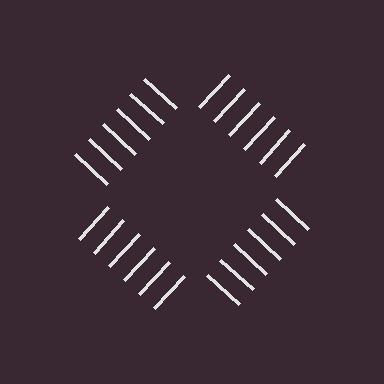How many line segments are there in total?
24 — 6 along each of the 4 edges.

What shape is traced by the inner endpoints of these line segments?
An illusory square — the line segments terminate on its edges but no continuous stroke is drawn.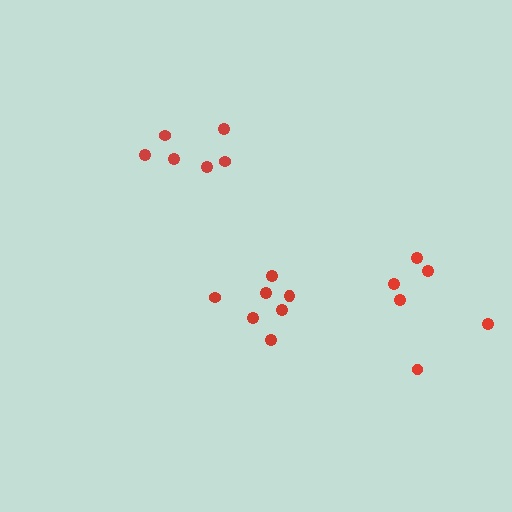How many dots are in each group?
Group 1: 7 dots, Group 2: 6 dots, Group 3: 6 dots (19 total).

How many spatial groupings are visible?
There are 3 spatial groupings.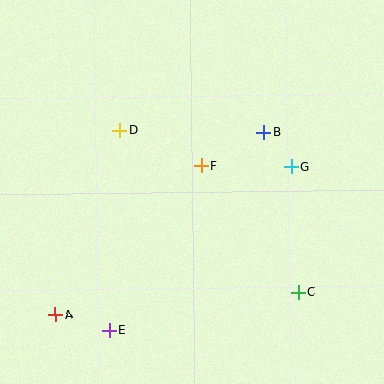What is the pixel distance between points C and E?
The distance between C and E is 193 pixels.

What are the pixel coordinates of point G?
Point G is at (291, 166).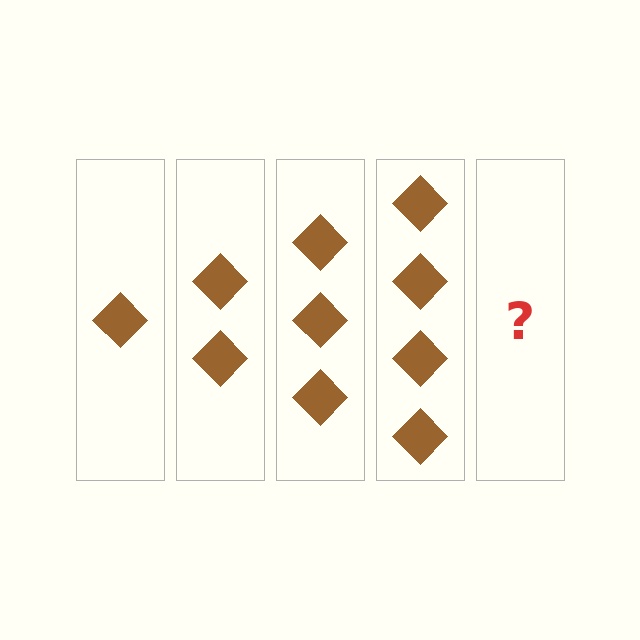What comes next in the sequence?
The next element should be 5 diamonds.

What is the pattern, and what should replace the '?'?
The pattern is that each step adds one more diamond. The '?' should be 5 diamonds.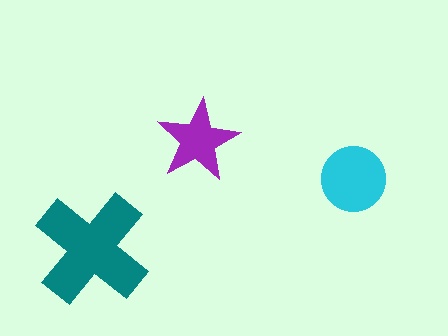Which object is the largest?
The teal cross.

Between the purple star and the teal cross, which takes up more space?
The teal cross.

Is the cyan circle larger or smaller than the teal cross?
Smaller.